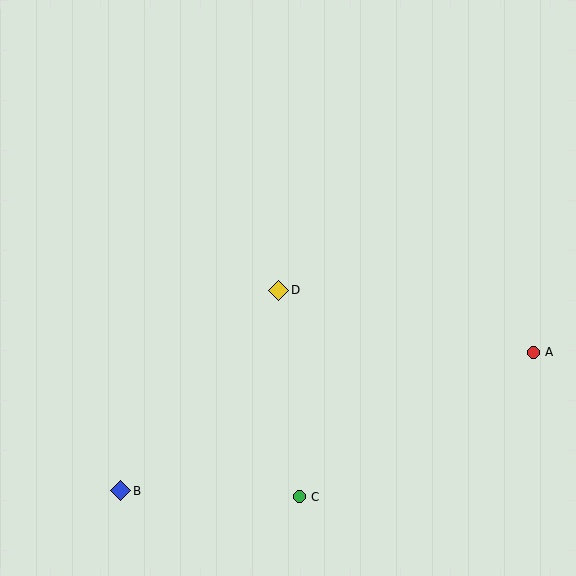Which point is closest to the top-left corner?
Point D is closest to the top-left corner.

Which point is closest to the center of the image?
Point D at (279, 290) is closest to the center.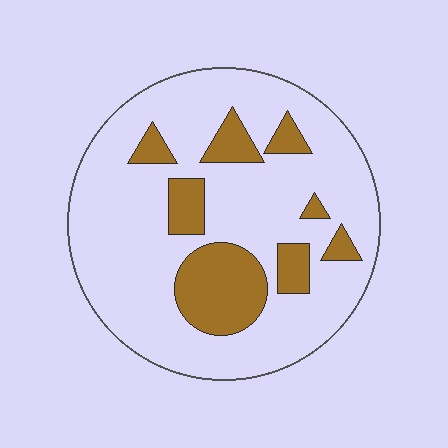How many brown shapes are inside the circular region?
8.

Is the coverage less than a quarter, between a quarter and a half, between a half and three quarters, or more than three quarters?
Less than a quarter.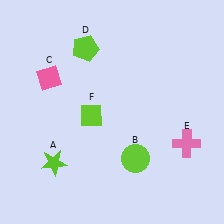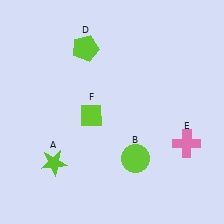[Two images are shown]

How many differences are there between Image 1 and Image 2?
There is 1 difference between the two images.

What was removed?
The pink diamond (C) was removed in Image 2.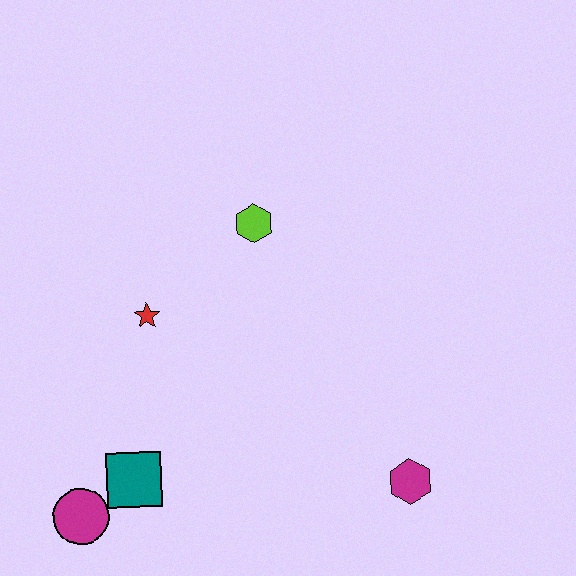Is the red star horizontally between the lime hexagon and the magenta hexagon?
No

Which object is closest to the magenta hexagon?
The teal square is closest to the magenta hexagon.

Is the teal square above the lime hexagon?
No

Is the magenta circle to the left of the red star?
Yes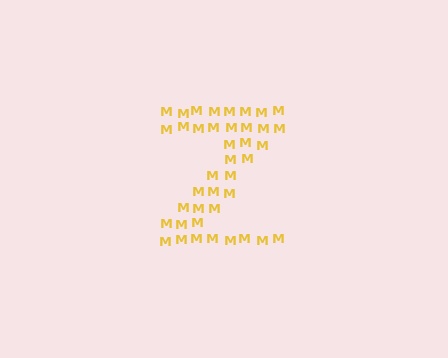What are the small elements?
The small elements are letter M's.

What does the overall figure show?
The overall figure shows the letter Z.